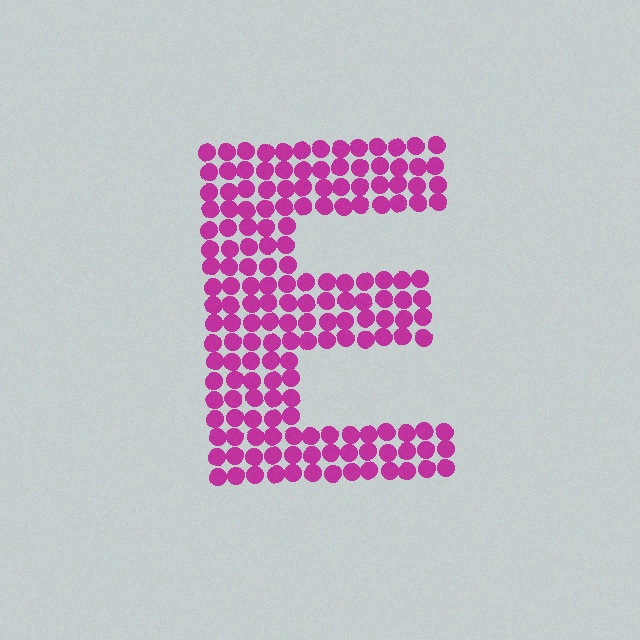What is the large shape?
The large shape is the letter E.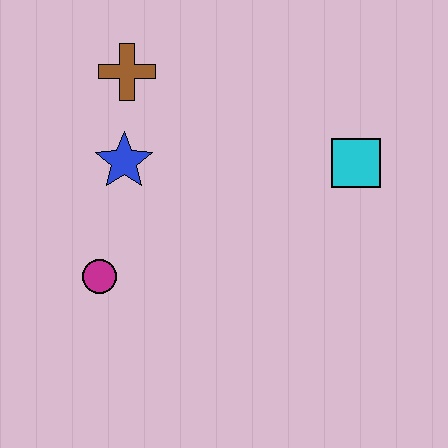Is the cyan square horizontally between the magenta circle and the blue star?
No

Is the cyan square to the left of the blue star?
No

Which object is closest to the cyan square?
The blue star is closest to the cyan square.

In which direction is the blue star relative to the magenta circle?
The blue star is above the magenta circle.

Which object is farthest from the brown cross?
The cyan square is farthest from the brown cross.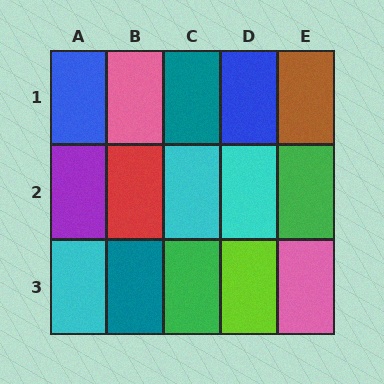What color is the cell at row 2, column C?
Cyan.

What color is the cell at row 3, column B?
Teal.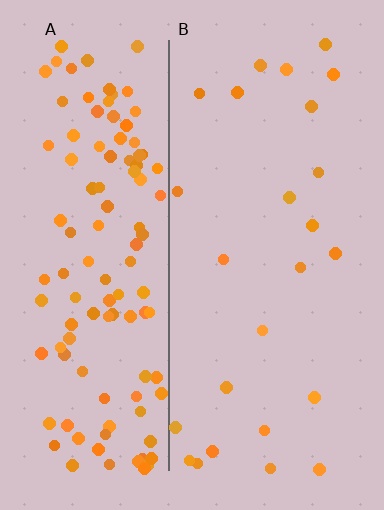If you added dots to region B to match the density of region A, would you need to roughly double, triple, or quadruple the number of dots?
Approximately quadruple.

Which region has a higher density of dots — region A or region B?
A (the left).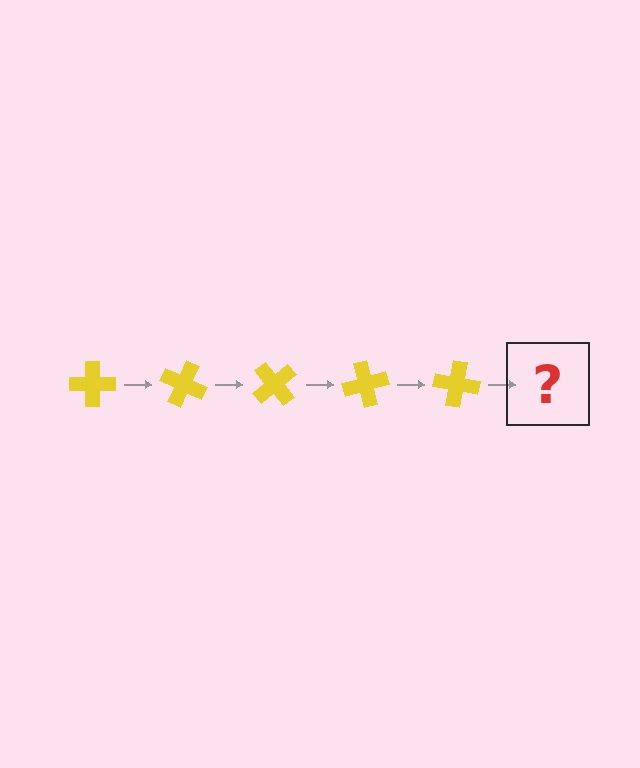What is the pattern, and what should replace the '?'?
The pattern is that the cross rotates 25 degrees each step. The '?' should be a yellow cross rotated 125 degrees.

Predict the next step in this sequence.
The next step is a yellow cross rotated 125 degrees.